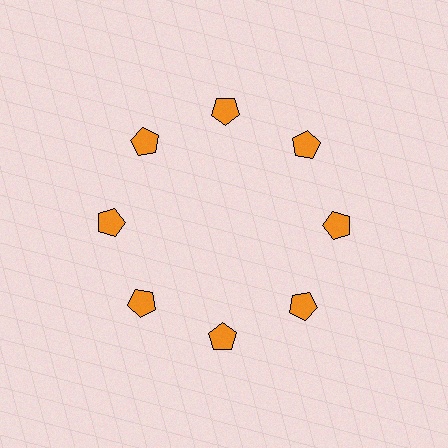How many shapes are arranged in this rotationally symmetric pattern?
There are 8 shapes, arranged in 8 groups of 1.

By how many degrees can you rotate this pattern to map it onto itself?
The pattern maps onto itself every 45 degrees of rotation.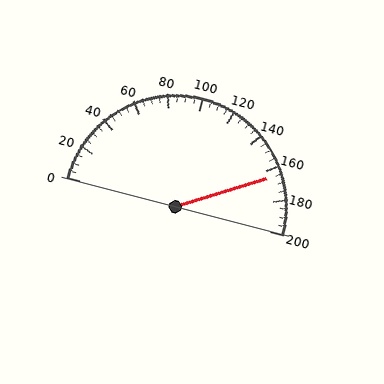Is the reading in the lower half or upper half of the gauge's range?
The reading is in the upper half of the range (0 to 200).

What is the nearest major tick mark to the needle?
The nearest major tick mark is 160.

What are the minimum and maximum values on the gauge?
The gauge ranges from 0 to 200.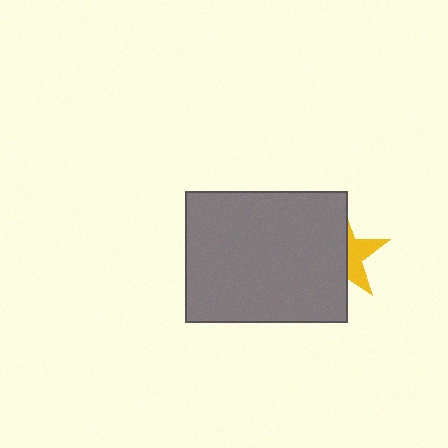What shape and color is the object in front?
The object in front is a gray rectangle.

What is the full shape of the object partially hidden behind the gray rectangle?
The partially hidden object is a yellow star.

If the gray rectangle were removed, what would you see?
You would see the complete yellow star.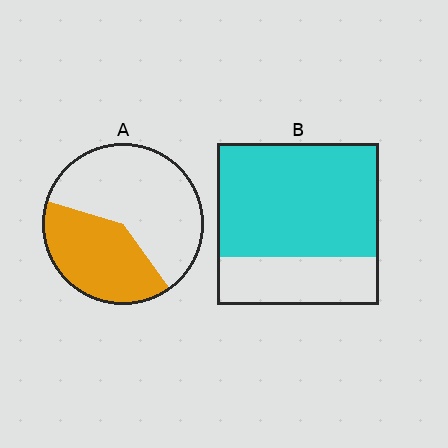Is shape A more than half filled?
No.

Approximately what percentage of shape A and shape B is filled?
A is approximately 40% and B is approximately 70%.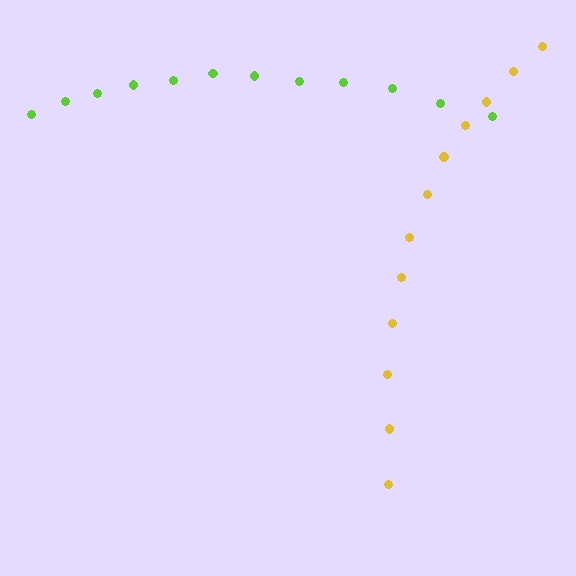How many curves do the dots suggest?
There are 2 distinct paths.